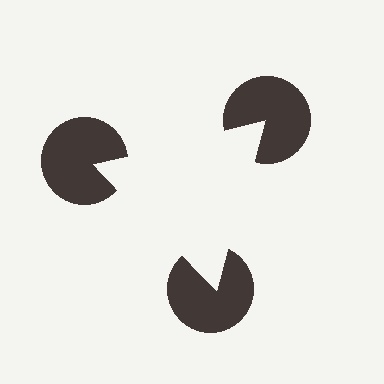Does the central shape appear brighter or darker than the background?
It typically appears slightly brighter than the background, even though no actual brightness change is drawn.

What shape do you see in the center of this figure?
An illusory triangle — its edges are inferred from the aligned wedge cuts in the pac-man discs, not physically drawn.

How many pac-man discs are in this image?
There are 3 — one at each vertex of the illusory triangle.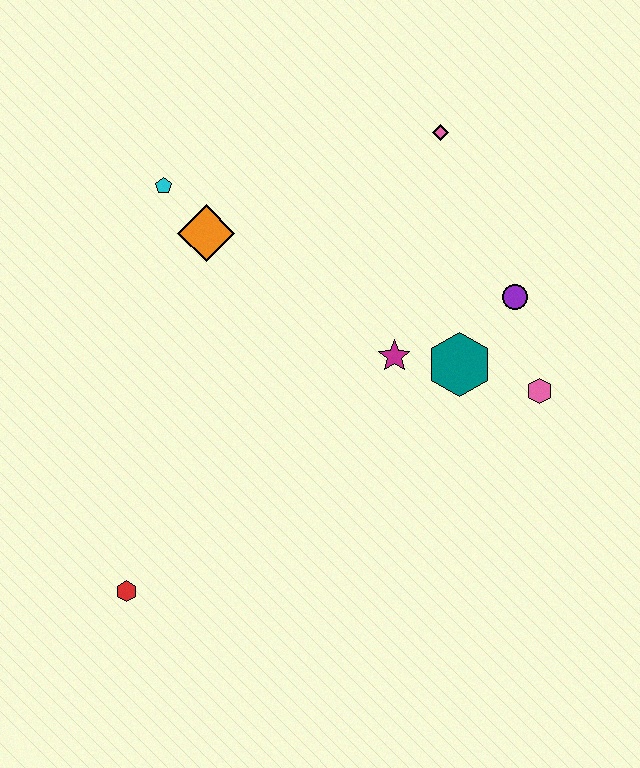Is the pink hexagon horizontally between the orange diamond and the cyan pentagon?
No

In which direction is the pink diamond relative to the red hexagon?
The pink diamond is above the red hexagon.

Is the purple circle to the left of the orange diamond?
No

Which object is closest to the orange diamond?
The cyan pentagon is closest to the orange diamond.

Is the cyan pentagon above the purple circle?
Yes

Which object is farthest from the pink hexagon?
The red hexagon is farthest from the pink hexagon.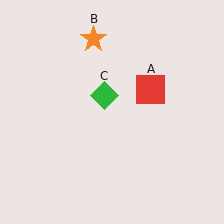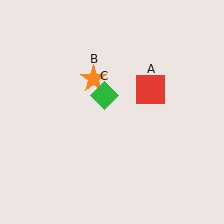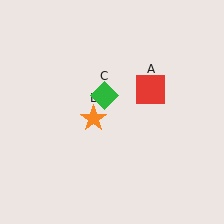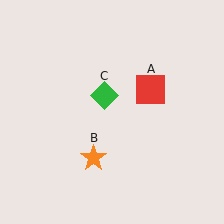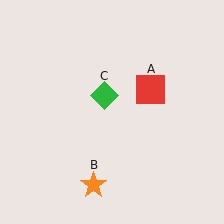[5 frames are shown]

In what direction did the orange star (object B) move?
The orange star (object B) moved down.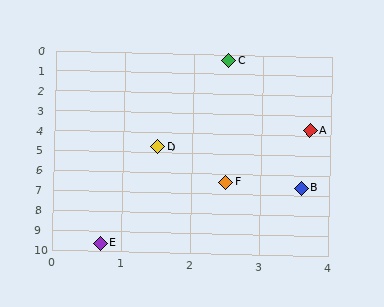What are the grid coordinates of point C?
Point C is at approximately (2.5, 0.3).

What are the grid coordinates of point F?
Point F is at approximately (2.5, 6.4).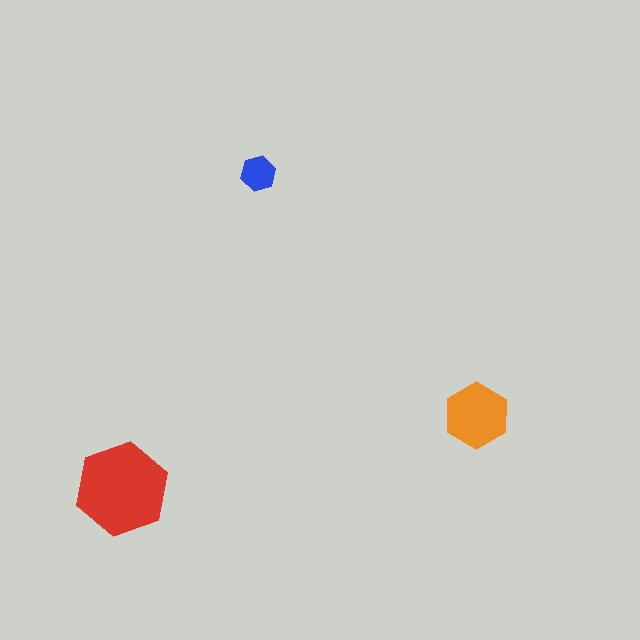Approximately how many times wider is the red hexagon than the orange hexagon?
About 1.5 times wider.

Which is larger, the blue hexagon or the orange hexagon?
The orange one.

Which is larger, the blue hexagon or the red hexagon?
The red one.